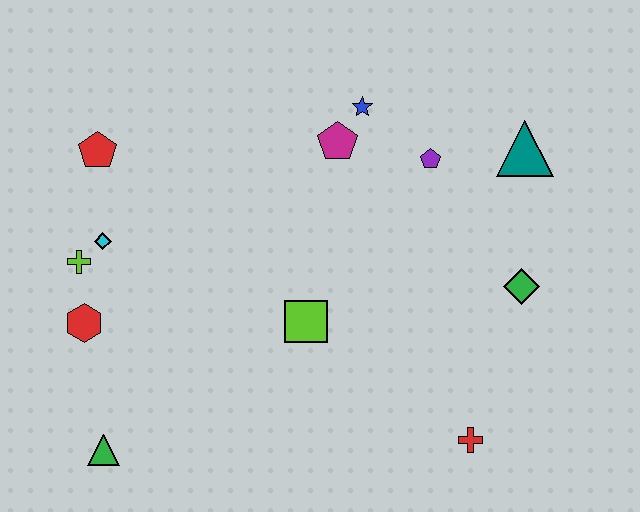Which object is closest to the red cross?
The green diamond is closest to the red cross.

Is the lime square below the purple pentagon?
Yes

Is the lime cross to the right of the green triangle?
No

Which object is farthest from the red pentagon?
The red cross is farthest from the red pentagon.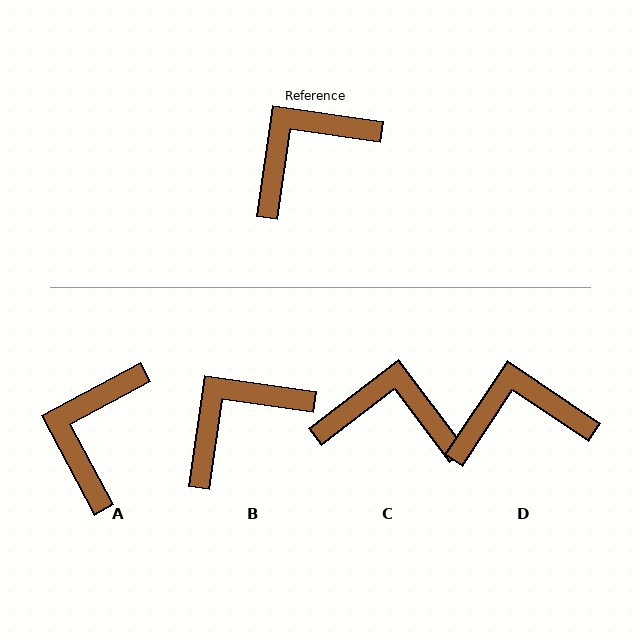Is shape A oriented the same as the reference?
No, it is off by about 36 degrees.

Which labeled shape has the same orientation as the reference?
B.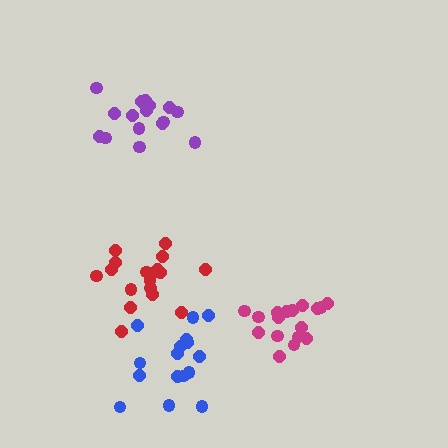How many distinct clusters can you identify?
There are 4 distinct clusters.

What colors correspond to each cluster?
The clusters are colored: magenta, red, purple, blue.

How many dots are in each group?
Group 1: 17 dots, Group 2: 18 dots, Group 3: 16 dots, Group 4: 16 dots (67 total).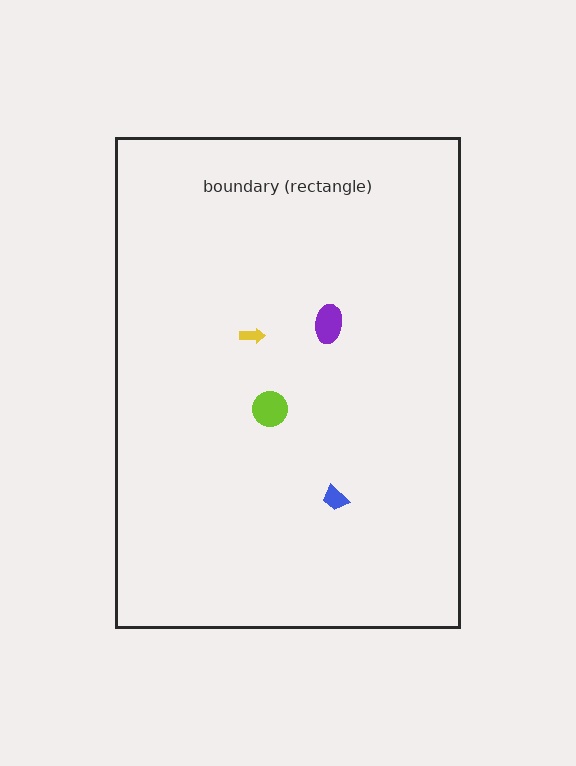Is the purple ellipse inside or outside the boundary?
Inside.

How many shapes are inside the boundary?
4 inside, 0 outside.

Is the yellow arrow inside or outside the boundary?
Inside.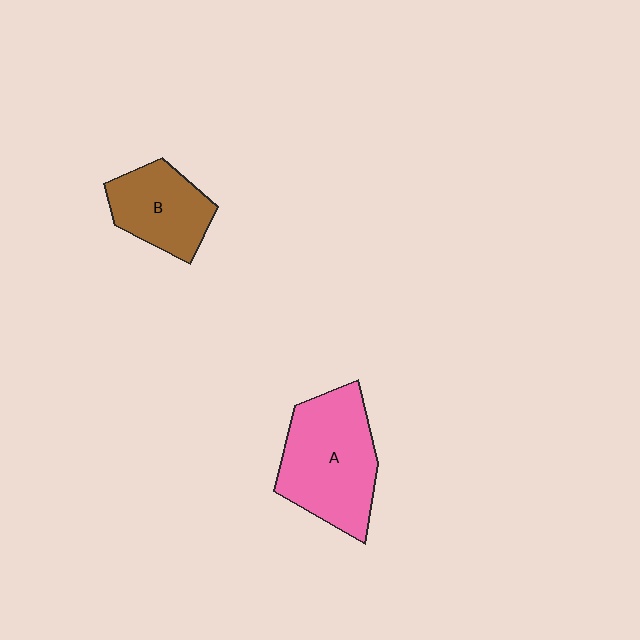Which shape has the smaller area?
Shape B (brown).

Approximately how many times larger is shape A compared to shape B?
Approximately 1.6 times.